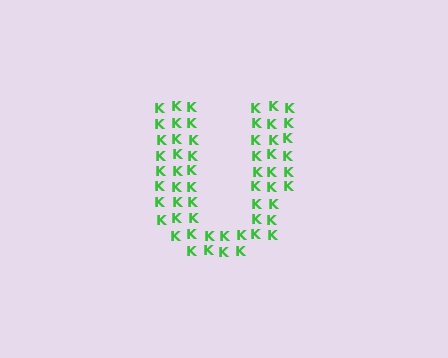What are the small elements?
The small elements are letter K's.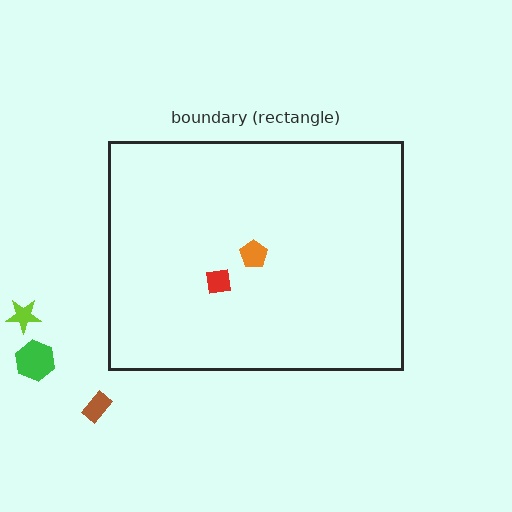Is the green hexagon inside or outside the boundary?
Outside.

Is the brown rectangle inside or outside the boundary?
Outside.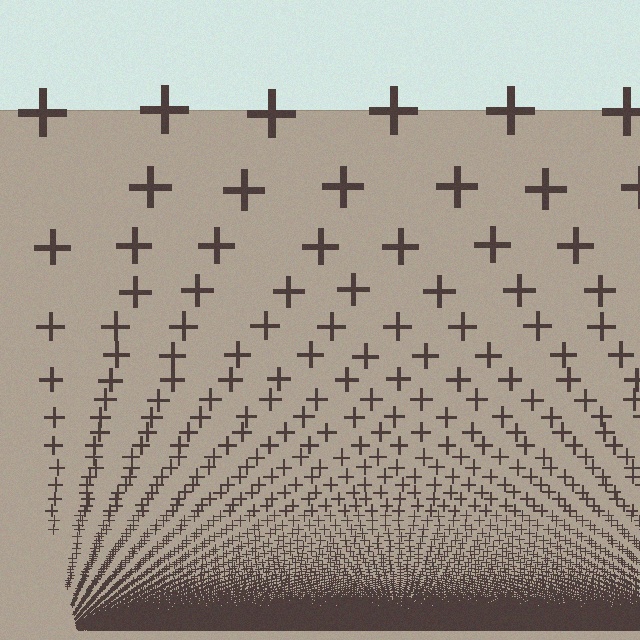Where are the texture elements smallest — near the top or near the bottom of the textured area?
Near the bottom.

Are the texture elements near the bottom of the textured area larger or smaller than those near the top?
Smaller. The gradient is inverted — elements near the bottom are smaller and denser.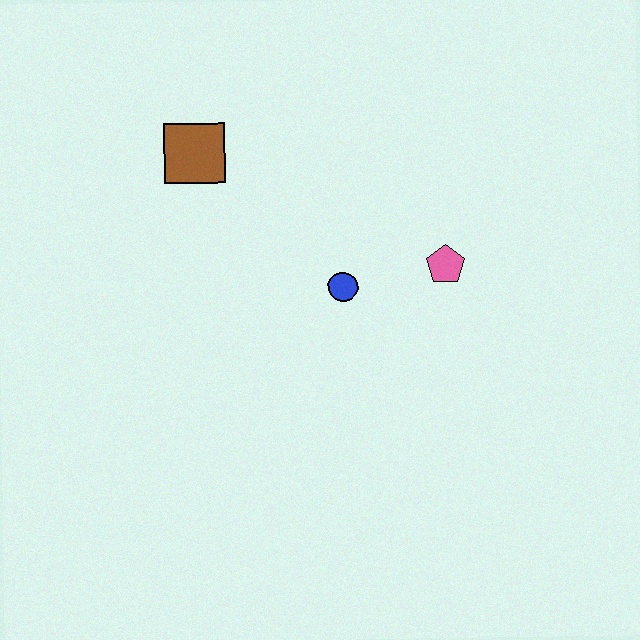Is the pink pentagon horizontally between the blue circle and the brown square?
No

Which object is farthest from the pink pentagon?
The brown square is farthest from the pink pentagon.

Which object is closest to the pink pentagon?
The blue circle is closest to the pink pentagon.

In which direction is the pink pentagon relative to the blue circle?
The pink pentagon is to the right of the blue circle.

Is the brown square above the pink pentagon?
Yes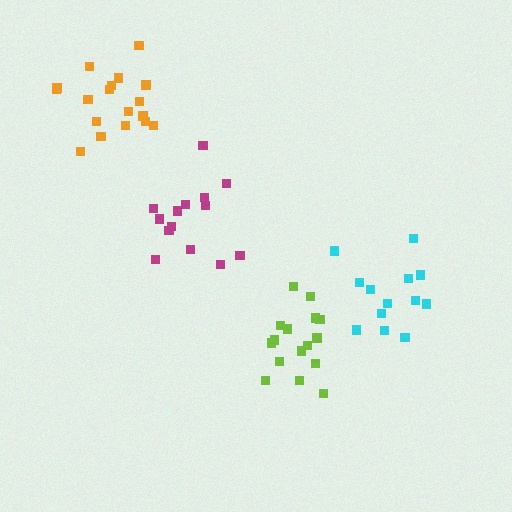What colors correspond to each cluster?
The clusters are colored: magenta, lime, cyan, orange.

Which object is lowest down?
The lime cluster is bottommost.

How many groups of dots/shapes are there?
There are 4 groups.